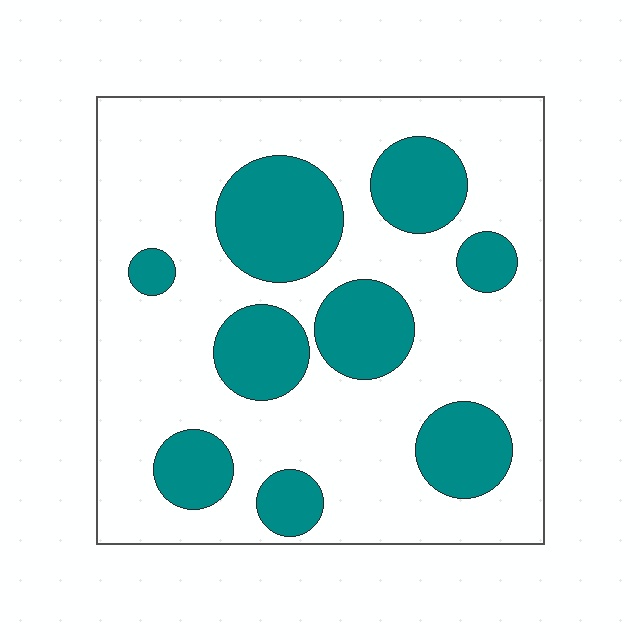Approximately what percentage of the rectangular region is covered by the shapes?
Approximately 30%.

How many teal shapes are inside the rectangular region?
9.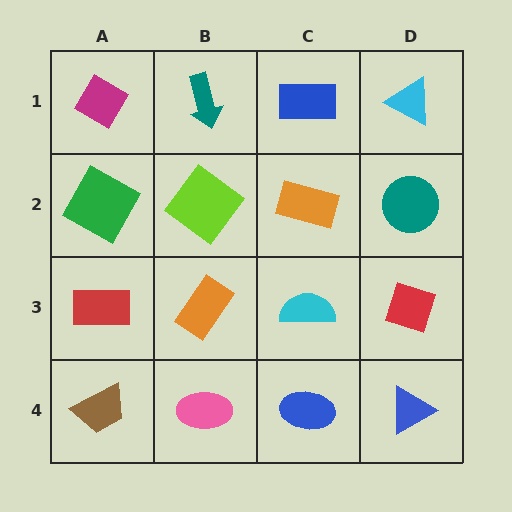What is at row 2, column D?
A teal circle.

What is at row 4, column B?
A pink ellipse.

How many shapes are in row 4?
4 shapes.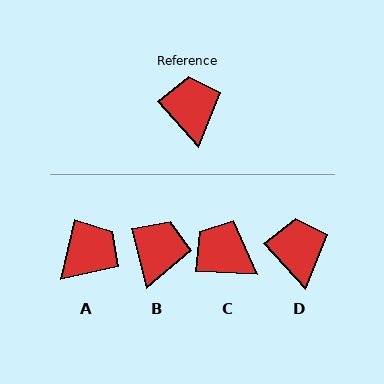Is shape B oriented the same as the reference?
No, it is off by about 28 degrees.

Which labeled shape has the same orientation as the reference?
D.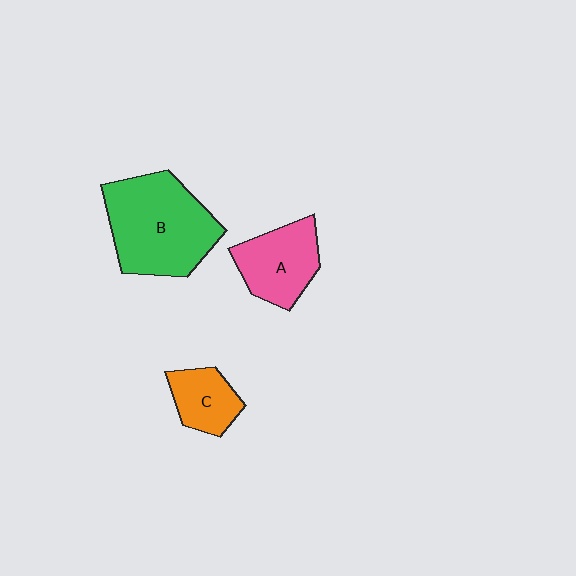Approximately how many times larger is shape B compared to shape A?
Approximately 1.7 times.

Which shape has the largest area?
Shape B (green).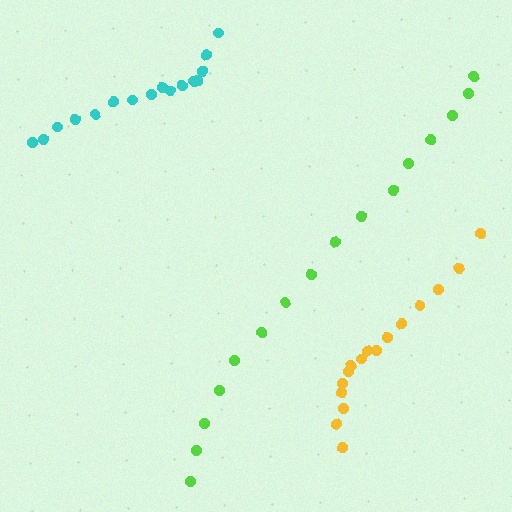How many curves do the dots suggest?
There are 3 distinct paths.